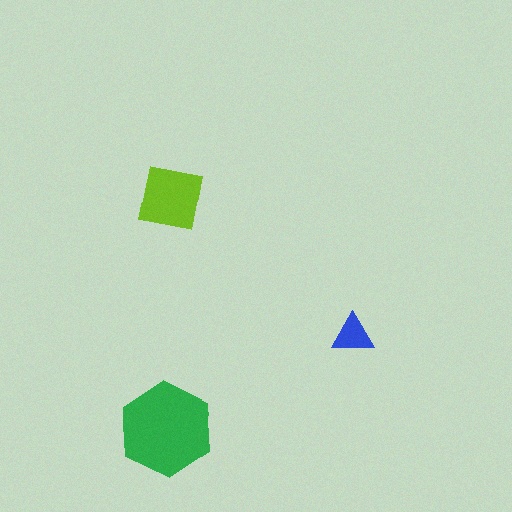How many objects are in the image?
There are 3 objects in the image.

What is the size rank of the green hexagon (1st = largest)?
1st.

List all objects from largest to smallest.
The green hexagon, the lime square, the blue triangle.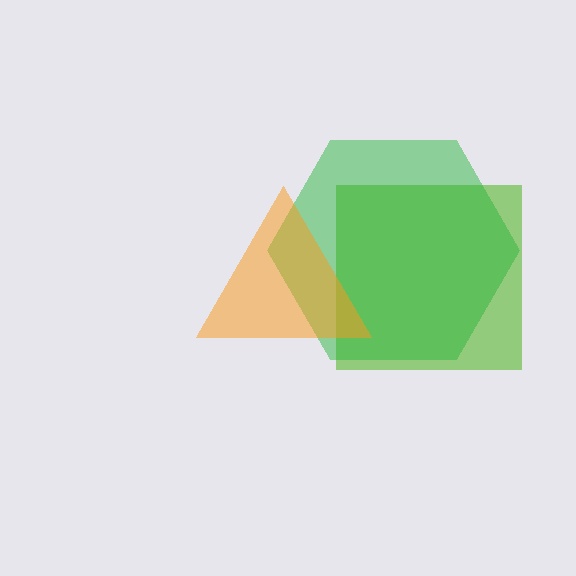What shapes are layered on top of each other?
The layered shapes are: a lime square, a green hexagon, an orange triangle.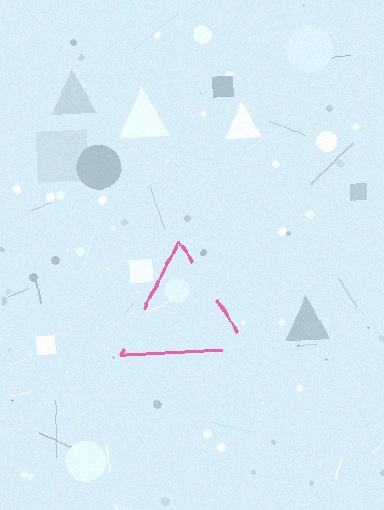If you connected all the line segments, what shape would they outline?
They would outline a triangle.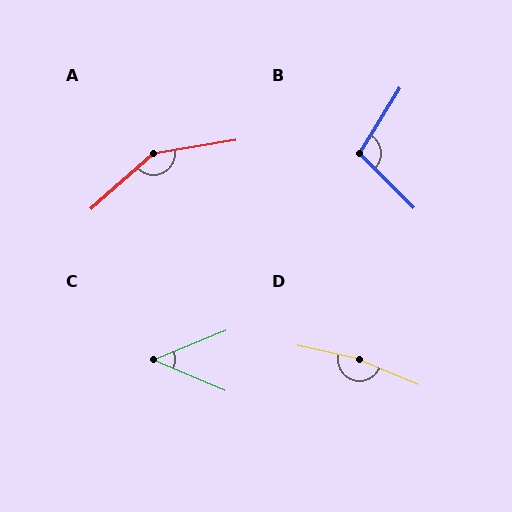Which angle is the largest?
D, at approximately 170 degrees.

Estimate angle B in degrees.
Approximately 103 degrees.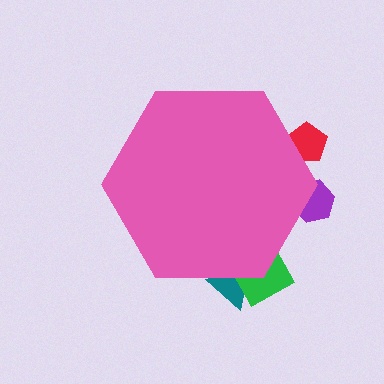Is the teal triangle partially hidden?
Yes, the teal triangle is partially hidden behind the pink hexagon.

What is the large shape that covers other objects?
A pink hexagon.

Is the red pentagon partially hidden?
Yes, the red pentagon is partially hidden behind the pink hexagon.